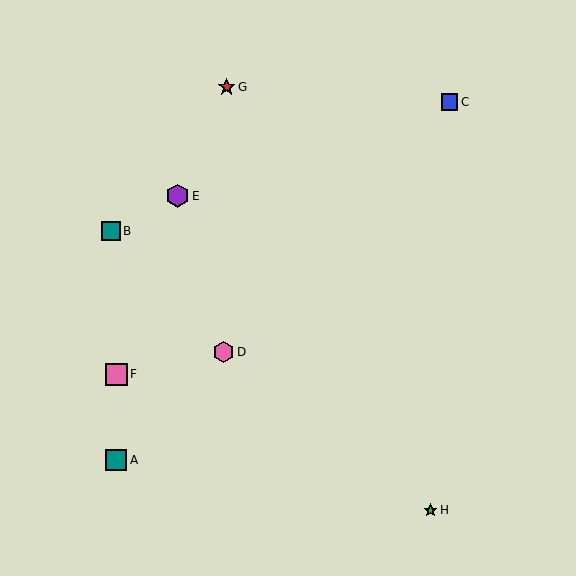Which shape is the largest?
The purple hexagon (labeled E) is the largest.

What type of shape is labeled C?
Shape C is a blue square.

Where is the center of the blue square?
The center of the blue square is at (449, 102).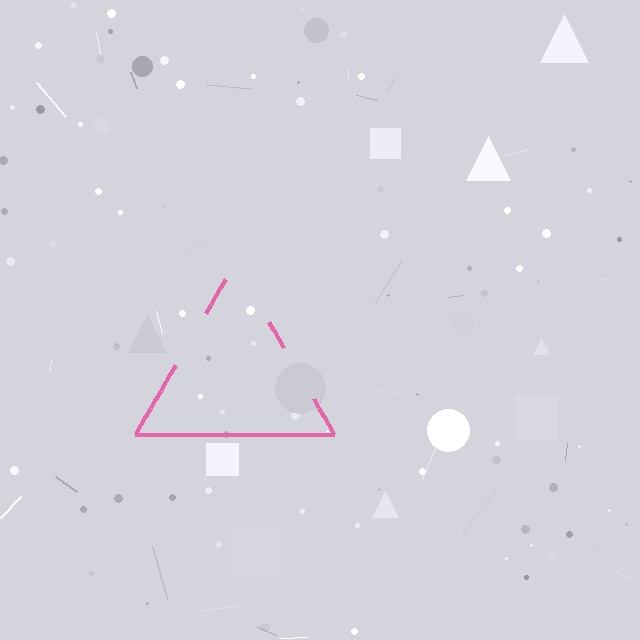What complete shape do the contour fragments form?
The contour fragments form a triangle.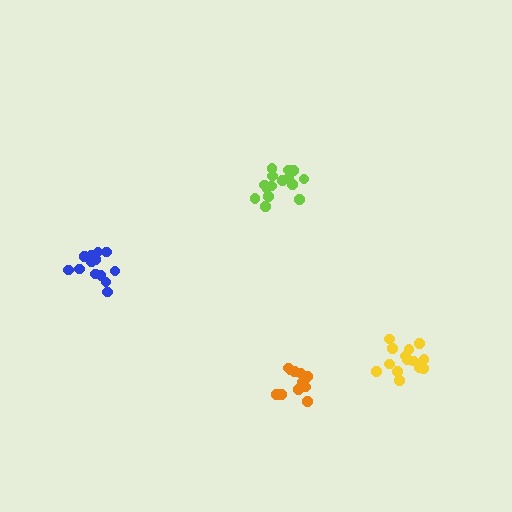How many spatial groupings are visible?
There are 4 spatial groupings.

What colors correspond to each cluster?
The clusters are colored: blue, lime, yellow, orange.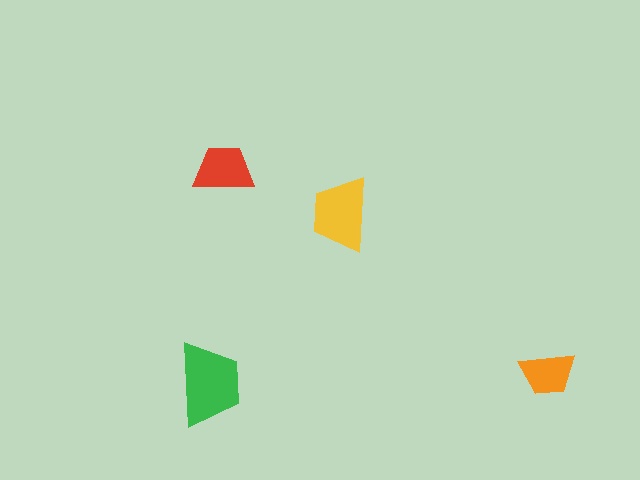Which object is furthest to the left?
The green trapezoid is leftmost.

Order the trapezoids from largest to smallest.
the green one, the yellow one, the red one, the orange one.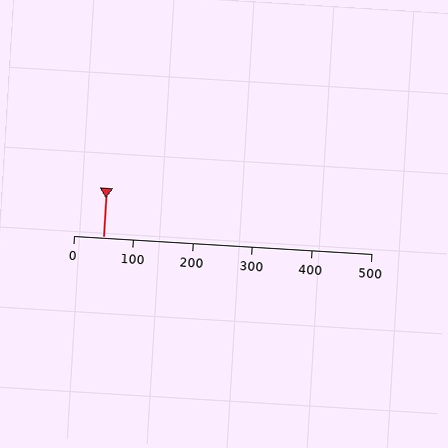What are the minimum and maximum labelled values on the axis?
The axis runs from 0 to 500.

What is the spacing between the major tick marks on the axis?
The major ticks are spaced 100 apart.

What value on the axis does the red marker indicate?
The marker indicates approximately 50.